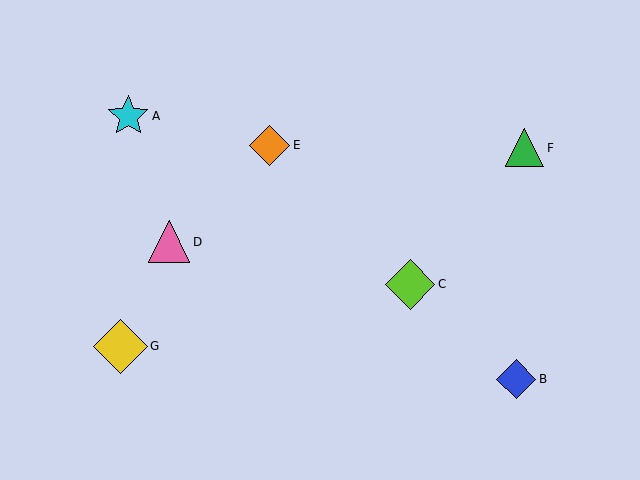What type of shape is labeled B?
Shape B is a blue diamond.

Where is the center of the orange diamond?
The center of the orange diamond is at (270, 145).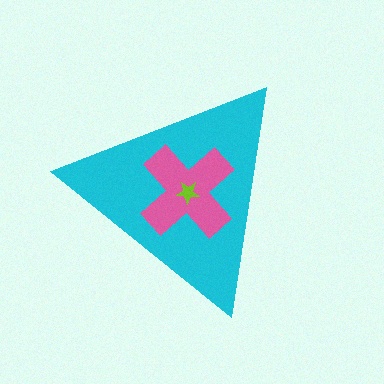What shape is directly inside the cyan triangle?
The pink cross.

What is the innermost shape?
The lime star.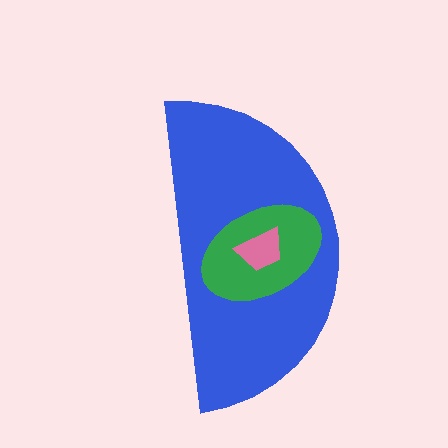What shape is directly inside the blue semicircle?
The green ellipse.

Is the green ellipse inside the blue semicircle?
Yes.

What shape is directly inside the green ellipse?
The pink trapezoid.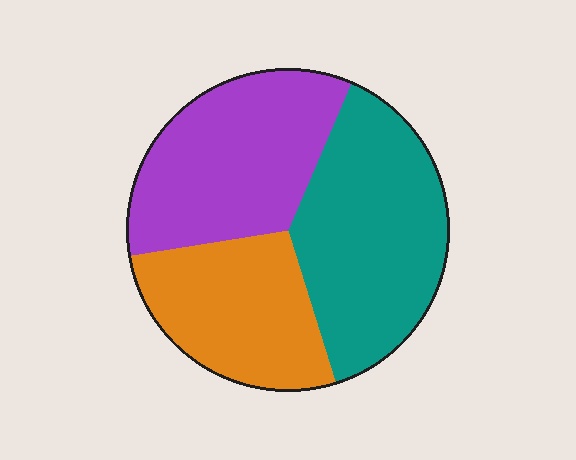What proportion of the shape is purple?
Purple covers 34% of the shape.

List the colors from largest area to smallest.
From largest to smallest: teal, purple, orange.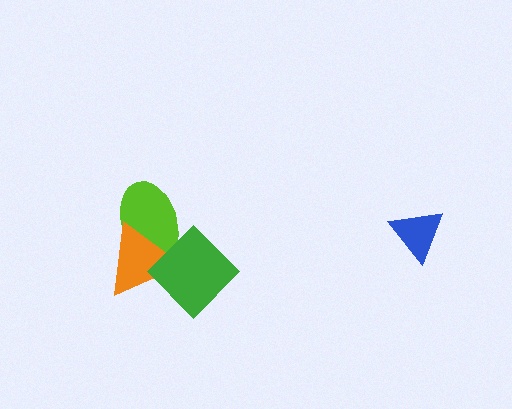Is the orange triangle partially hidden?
Yes, it is partially covered by another shape.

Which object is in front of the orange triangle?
The green diamond is in front of the orange triangle.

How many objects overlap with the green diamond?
2 objects overlap with the green diamond.